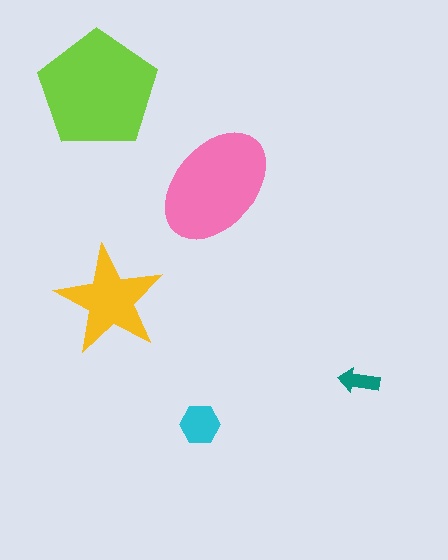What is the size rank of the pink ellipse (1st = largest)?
2nd.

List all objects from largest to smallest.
The lime pentagon, the pink ellipse, the yellow star, the cyan hexagon, the teal arrow.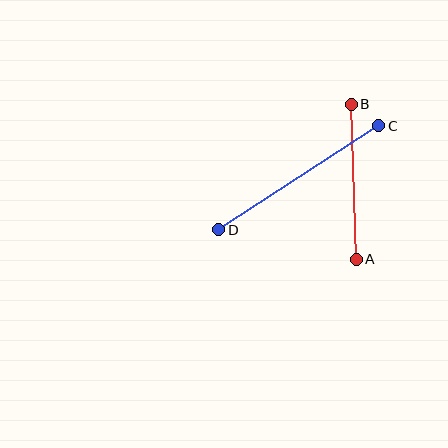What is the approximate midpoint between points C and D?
The midpoint is at approximately (299, 178) pixels.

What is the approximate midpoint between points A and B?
The midpoint is at approximately (354, 182) pixels.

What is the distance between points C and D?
The distance is approximately 191 pixels.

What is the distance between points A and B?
The distance is approximately 156 pixels.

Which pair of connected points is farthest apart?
Points C and D are farthest apart.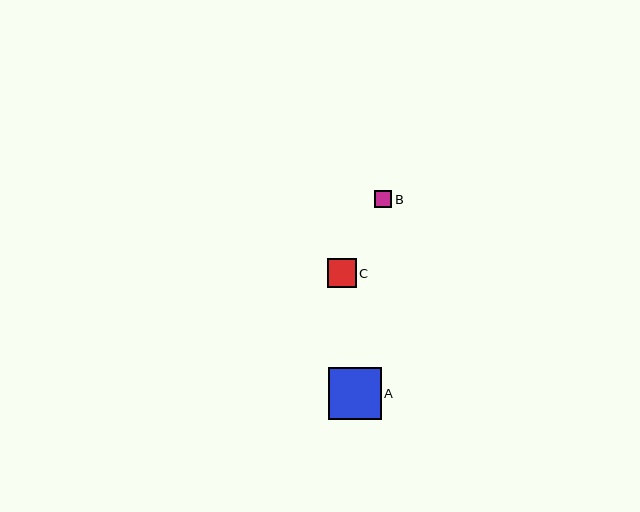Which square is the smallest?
Square B is the smallest with a size of approximately 17 pixels.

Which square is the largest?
Square A is the largest with a size of approximately 53 pixels.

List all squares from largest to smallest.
From largest to smallest: A, C, B.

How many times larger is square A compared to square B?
Square A is approximately 3.1 times the size of square B.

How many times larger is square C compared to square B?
Square C is approximately 1.7 times the size of square B.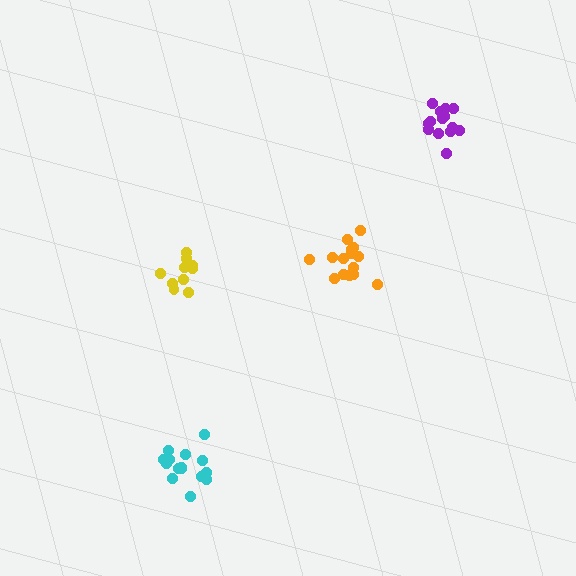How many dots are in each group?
Group 1: 11 dots, Group 2: 15 dots, Group 3: 15 dots, Group 4: 14 dots (55 total).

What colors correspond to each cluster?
The clusters are colored: yellow, orange, cyan, purple.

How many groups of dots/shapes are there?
There are 4 groups.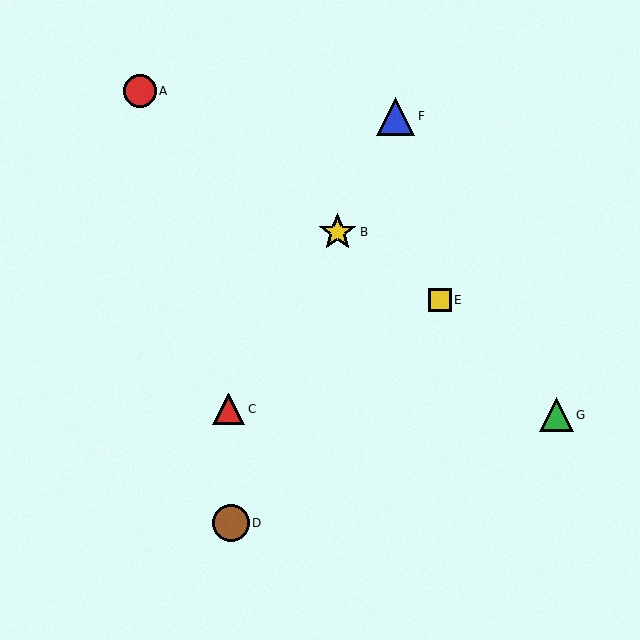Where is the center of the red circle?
The center of the red circle is at (139, 91).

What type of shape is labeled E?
Shape E is a yellow square.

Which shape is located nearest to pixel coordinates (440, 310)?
The yellow square (labeled E) at (440, 300) is nearest to that location.